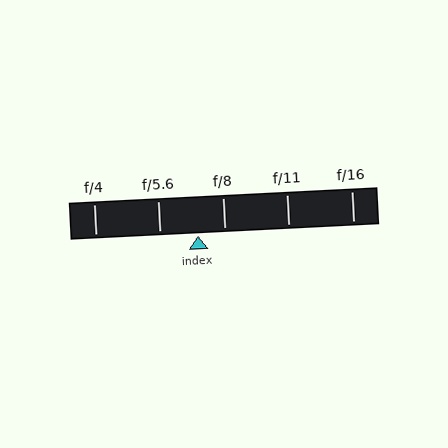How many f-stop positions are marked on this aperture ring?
There are 5 f-stop positions marked.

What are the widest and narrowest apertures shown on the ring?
The widest aperture shown is f/4 and the narrowest is f/16.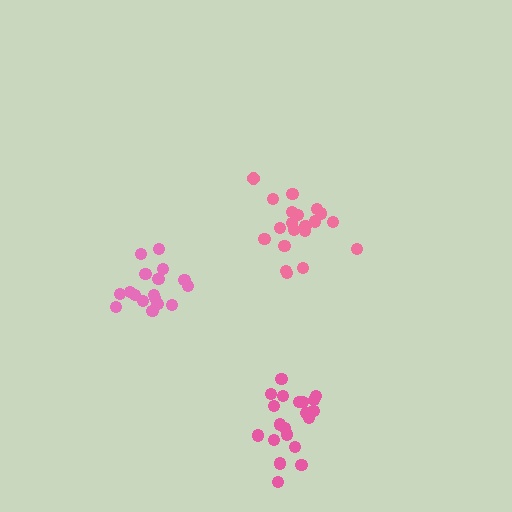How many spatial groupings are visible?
There are 3 spatial groupings.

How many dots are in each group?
Group 1: 20 dots, Group 2: 20 dots, Group 3: 17 dots (57 total).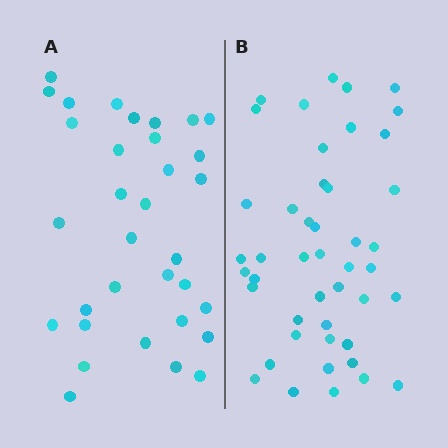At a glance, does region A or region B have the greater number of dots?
Region B (the right region) has more dots.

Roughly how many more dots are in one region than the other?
Region B has roughly 12 or so more dots than region A.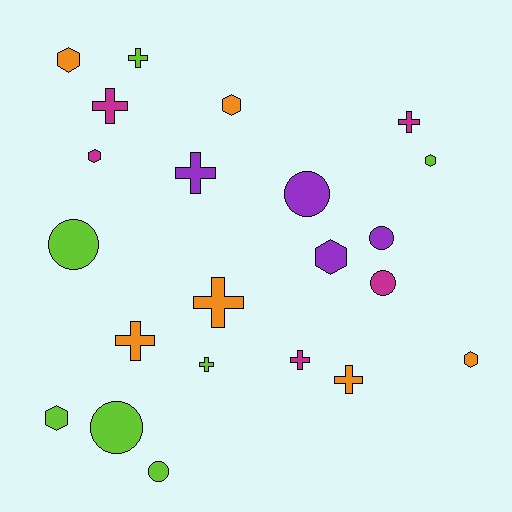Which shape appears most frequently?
Cross, with 9 objects.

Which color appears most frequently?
Lime, with 7 objects.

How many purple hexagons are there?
There is 1 purple hexagon.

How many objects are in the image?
There are 22 objects.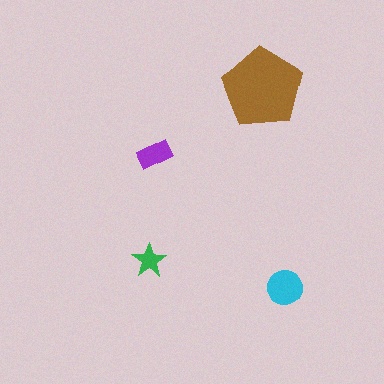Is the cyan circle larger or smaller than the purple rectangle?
Larger.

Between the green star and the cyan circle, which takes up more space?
The cyan circle.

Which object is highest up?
The brown pentagon is topmost.